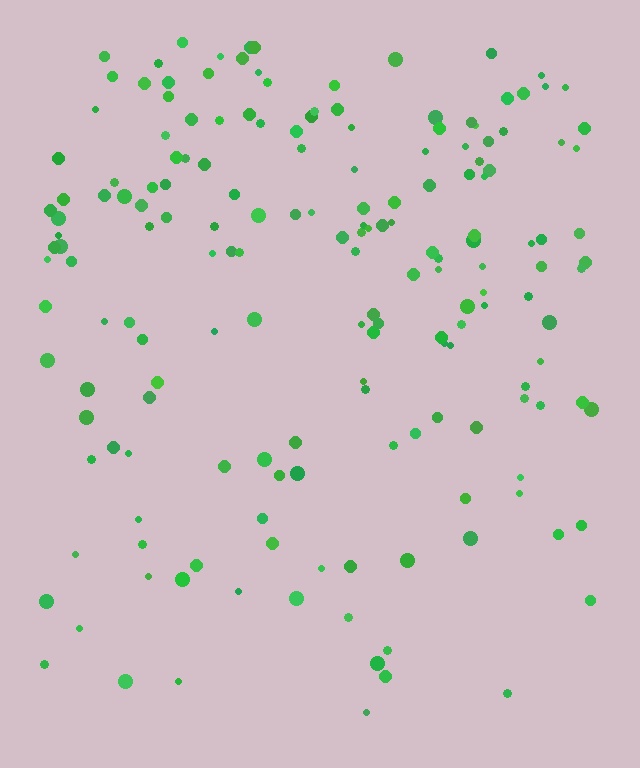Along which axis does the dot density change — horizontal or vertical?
Vertical.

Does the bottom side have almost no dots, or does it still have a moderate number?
Still a moderate number, just noticeably fewer than the top.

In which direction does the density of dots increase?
From bottom to top, with the top side densest.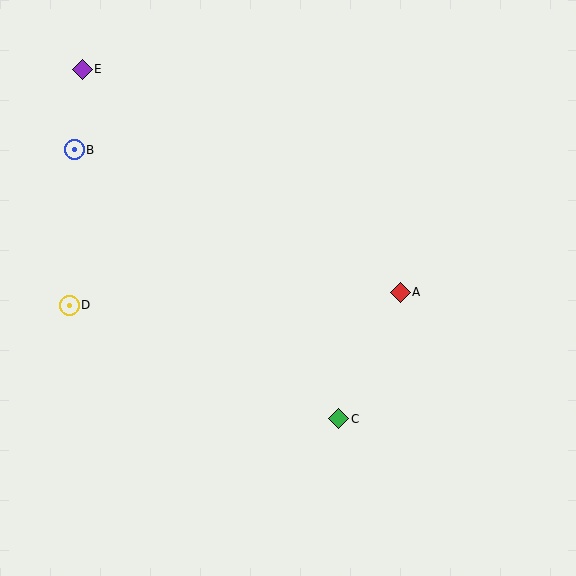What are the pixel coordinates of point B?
Point B is at (74, 150).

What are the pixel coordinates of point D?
Point D is at (69, 305).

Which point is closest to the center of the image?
Point A at (400, 292) is closest to the center.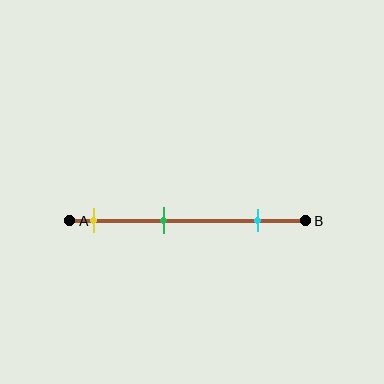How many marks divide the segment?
There are 3 marks dividing the segment.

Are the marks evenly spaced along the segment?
Yes, the marks are approximately evenly spaced.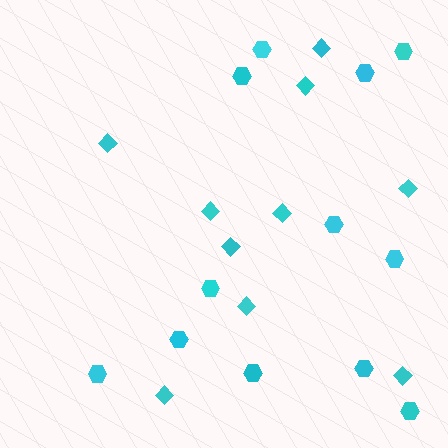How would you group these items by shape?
There are 2 groups: one group of hexagons (12) and one group of diamonds (10).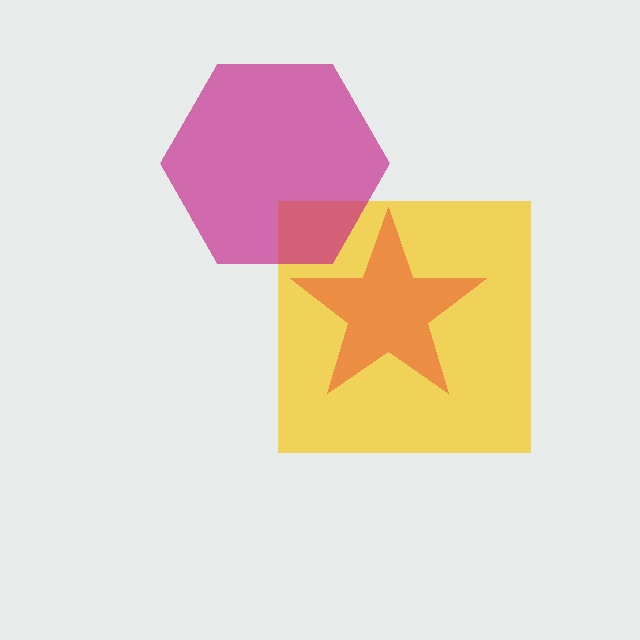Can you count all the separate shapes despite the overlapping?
Yes, there are 3 separate shapes.